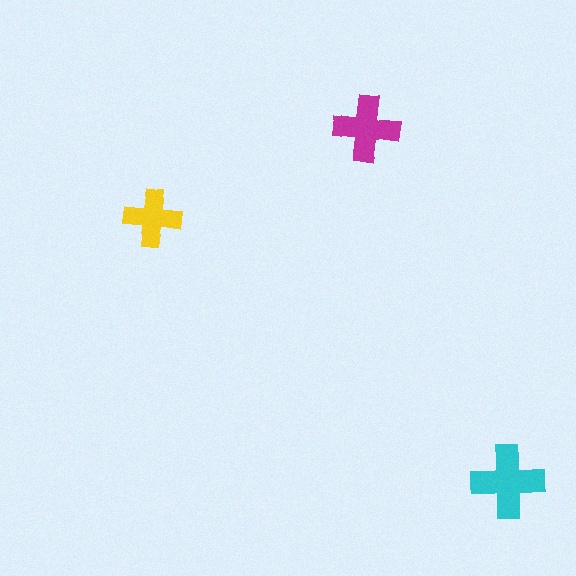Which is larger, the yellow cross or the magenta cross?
The magenta one.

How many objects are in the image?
There are 3 objects in the image.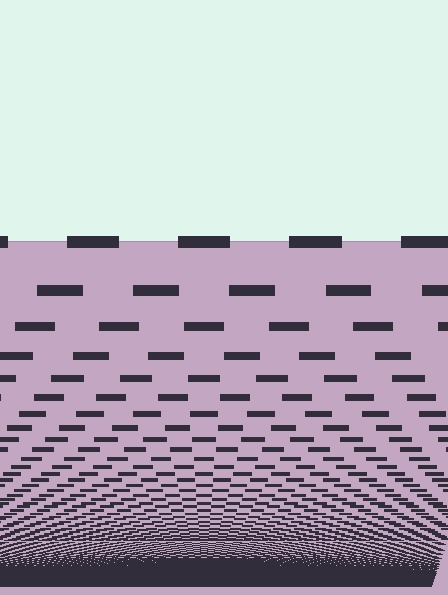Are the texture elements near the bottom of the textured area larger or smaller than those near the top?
Smaller. The gradient is inverted — elements near the bottom are smaller and denser.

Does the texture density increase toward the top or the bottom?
Density increases toward the bottom.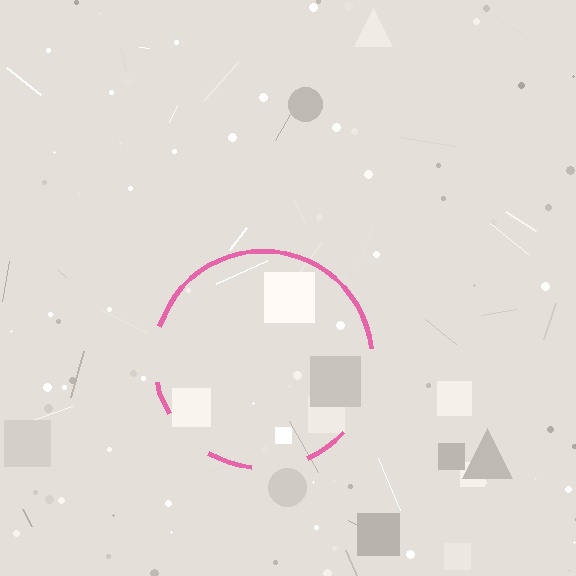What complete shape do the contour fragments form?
The contour fragments form a circle.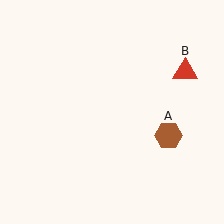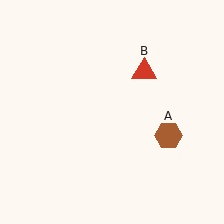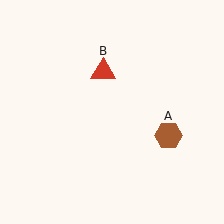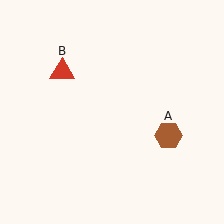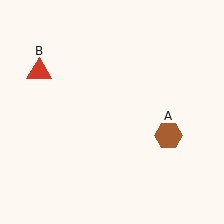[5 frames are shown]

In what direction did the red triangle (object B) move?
The red triangle (object B) moved left.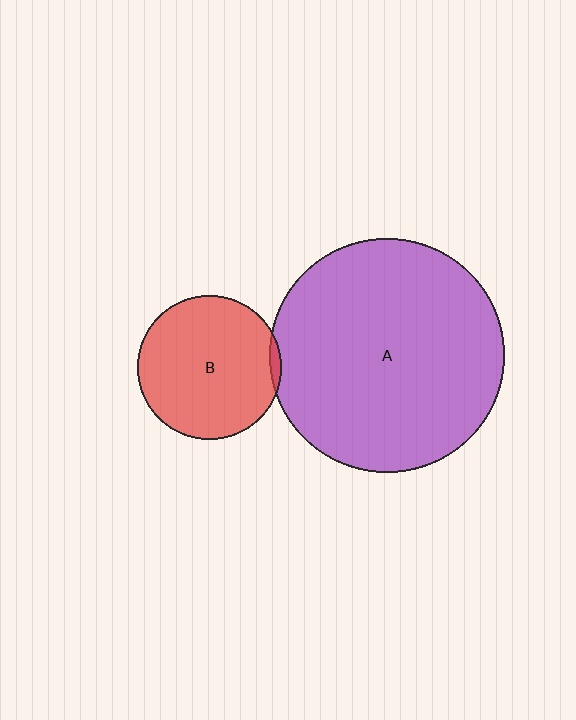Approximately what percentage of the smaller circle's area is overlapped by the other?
Approximately 5%.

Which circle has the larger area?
Circle A (purple).